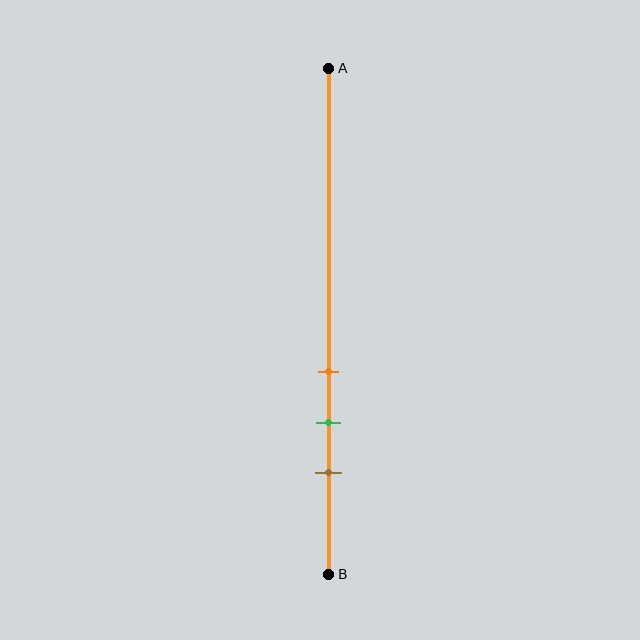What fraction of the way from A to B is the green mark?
The green mark is approximately 70% (0.7) of the way from A to B.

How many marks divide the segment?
There are 3 marks dividing the segment.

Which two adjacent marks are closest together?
The orange and green marks are the closest adjacent pair.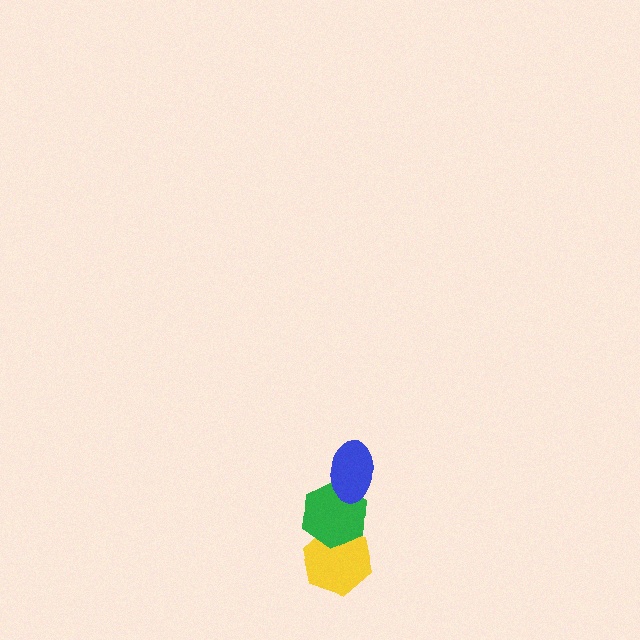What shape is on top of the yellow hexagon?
The green hexagon is on top of the yellow hexagon.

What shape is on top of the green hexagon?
The blue ellipse is on top of the green hexagon.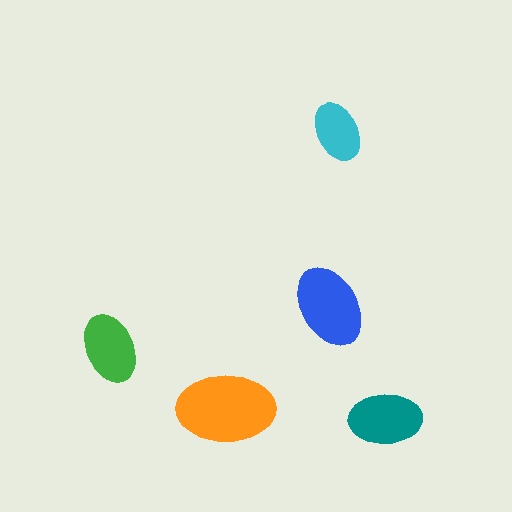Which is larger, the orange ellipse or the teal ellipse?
The orange one.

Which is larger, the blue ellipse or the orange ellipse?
The orange one.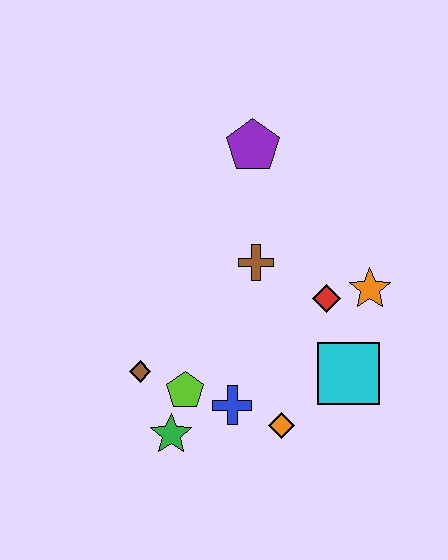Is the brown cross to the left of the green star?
No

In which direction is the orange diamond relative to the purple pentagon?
The orange diamond is below the purple pentagon.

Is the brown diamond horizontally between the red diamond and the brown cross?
No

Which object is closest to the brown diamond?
The lime pentagon is closest to the brown diamond.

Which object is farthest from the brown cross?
The green star is farthest from the brown cross.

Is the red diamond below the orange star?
Yes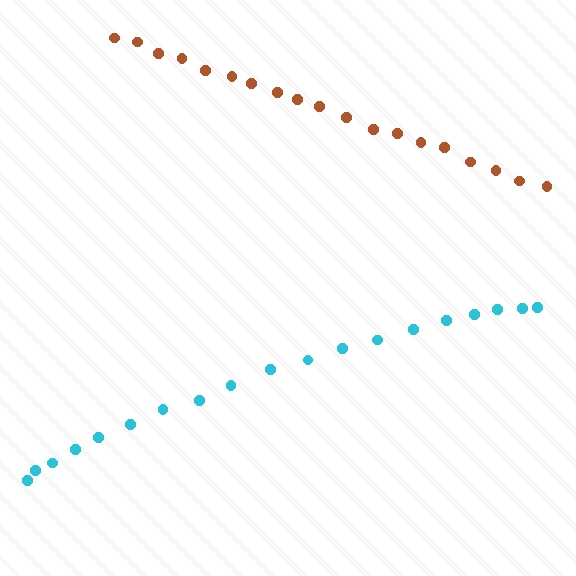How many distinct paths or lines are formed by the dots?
There are 2 distinct paths.